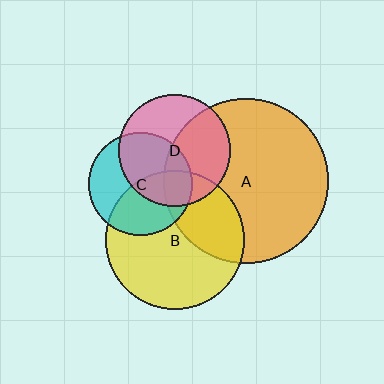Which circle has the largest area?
Circle A (orange).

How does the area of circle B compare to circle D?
Approximately 1.5 times.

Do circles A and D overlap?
Yes.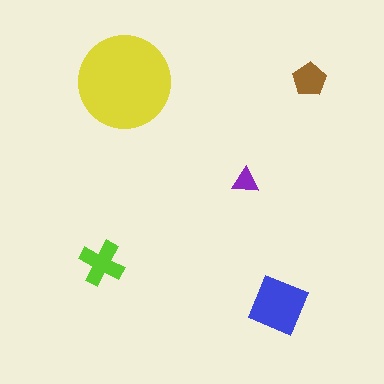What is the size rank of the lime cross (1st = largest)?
3rd.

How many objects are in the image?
There are 5 objects in the image.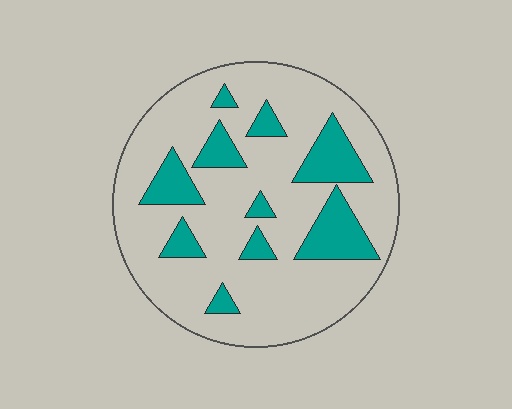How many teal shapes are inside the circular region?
10.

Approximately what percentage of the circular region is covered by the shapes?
Approximately 20%.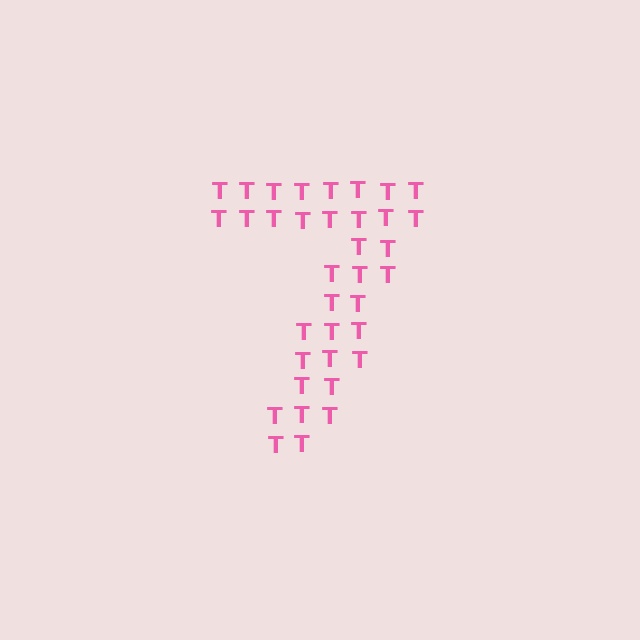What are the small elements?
The small elements are letter T's.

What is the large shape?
The large shape is the digit 7.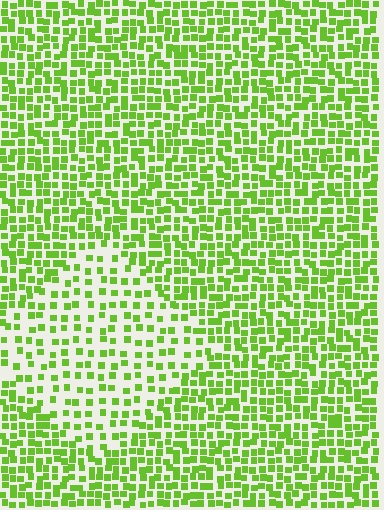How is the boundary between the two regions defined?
The boundary is defined by a change in element density (approximately 1.9x ratio). All elements are the same color, size, and shape.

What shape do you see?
I see a diamond.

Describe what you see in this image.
The image contains small lime elements arranged at two different densities. A diamond-shaped region is visible where the elements are less densely packed than the surrounding area.